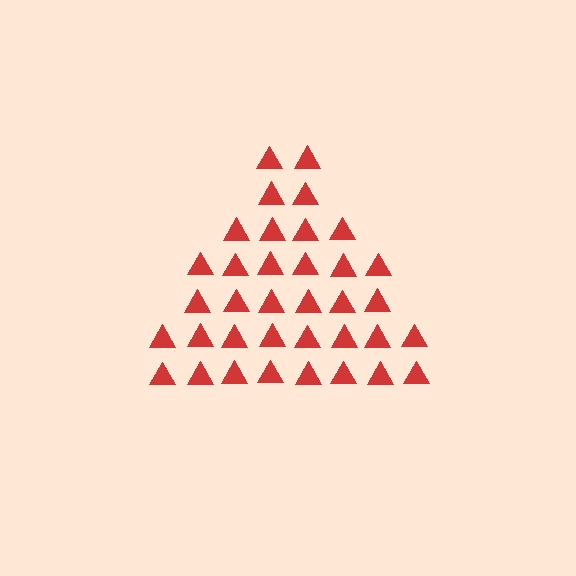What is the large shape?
The large shape is a triangle.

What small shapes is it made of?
It is made of small triangles.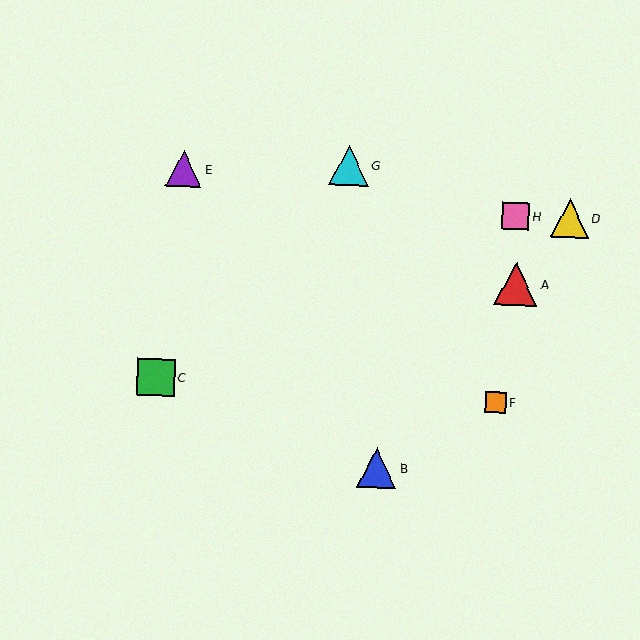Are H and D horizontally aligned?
Yes, both are at y≈216.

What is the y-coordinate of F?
Object F is at y≈402.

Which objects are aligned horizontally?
Objects D, H are aligned horizontally.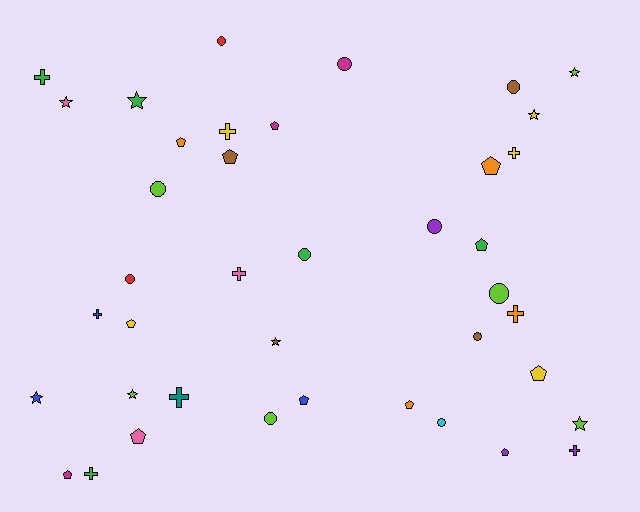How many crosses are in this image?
There are 9 crosses.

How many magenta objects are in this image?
There are 3 magenta objects.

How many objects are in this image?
There are 40 objects.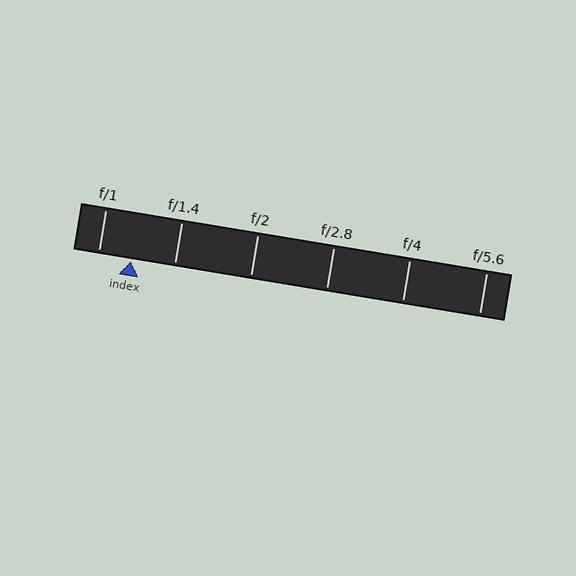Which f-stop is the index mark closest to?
The index mark is closest to f/1.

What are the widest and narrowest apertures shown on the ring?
The widest aperture shown is f/1 and the narrowest is f/5.6.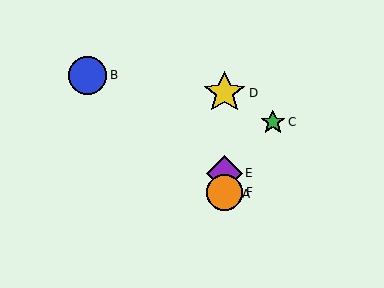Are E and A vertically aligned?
Yes, both are at x≈224.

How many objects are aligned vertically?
4 objects (A, D, E, F) are aligned vertically.